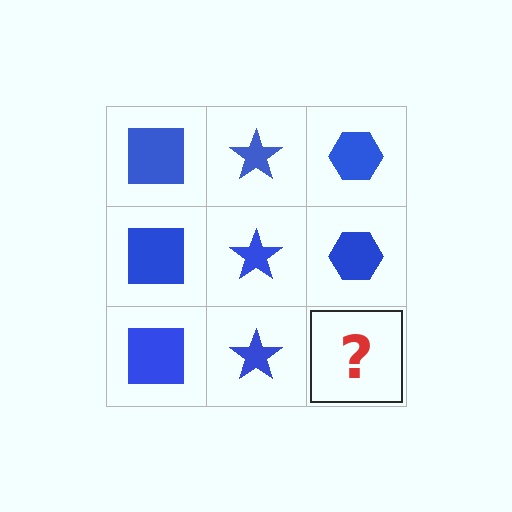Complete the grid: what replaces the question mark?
The question mark should be replaced with a blue hexagon.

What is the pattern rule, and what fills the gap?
The rule is that each column has a consistent shape. The gap should be filled with a blue hexagon.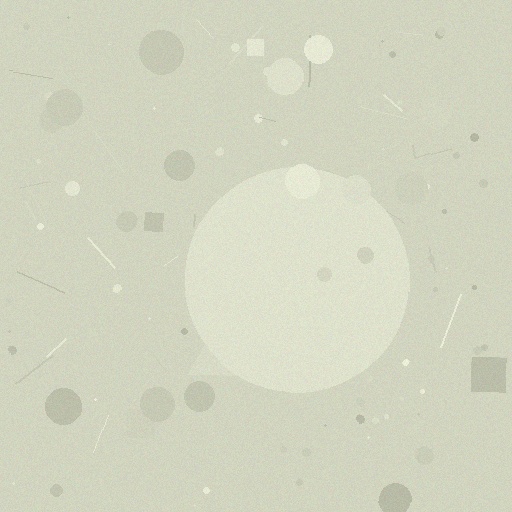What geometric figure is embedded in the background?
A circle is embedded in the background.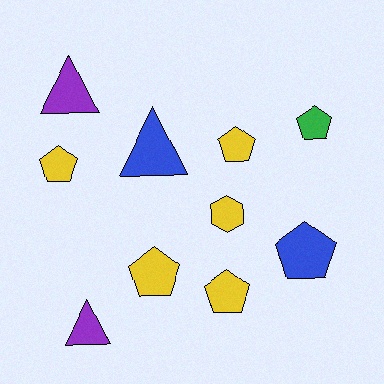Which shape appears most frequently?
Pentagon, with 6 objects.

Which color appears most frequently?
Yellow, with 5 objects.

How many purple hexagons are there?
There are no purple hexagons.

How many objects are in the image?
There are 10 objects.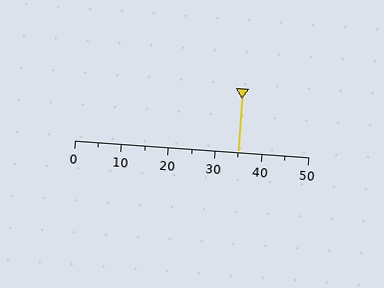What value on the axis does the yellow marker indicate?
The marker indicates approximately 35.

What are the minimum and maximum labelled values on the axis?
The axis runs from 0 to 50.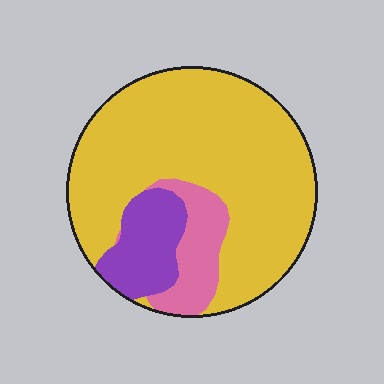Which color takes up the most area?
Yellow, at roughly 75%.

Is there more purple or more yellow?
Yellow.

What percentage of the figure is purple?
Purple takes up about one eighth (1/8) of the figure.